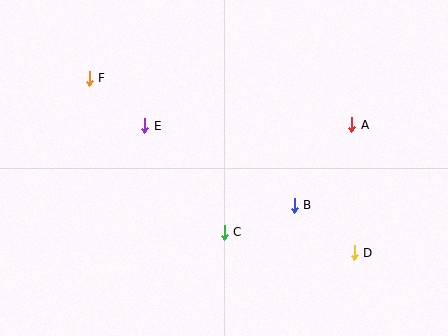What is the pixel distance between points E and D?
The distance between E and D is 245 pixels.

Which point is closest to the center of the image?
Point C at (224, 232) is closest to the center.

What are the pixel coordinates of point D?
Point D is at (354, 253).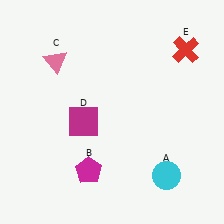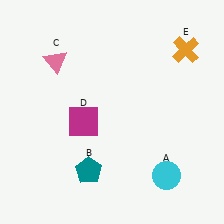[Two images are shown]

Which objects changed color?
B changed from magenta to teal. E changed from red to orange.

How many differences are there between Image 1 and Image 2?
There are 2 differences between the two images.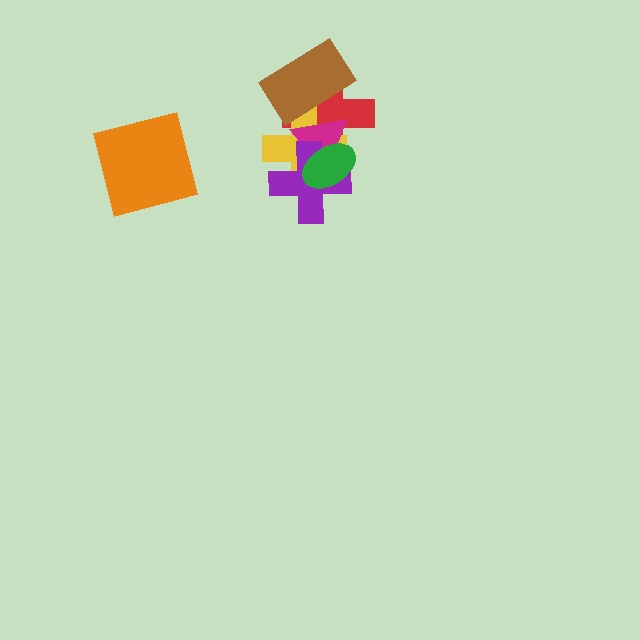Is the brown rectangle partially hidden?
Yes, it is partially covered by another shape.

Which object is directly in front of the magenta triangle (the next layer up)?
The purple cross is directly in front of the magenta triangle.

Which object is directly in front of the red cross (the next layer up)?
The yellow cross is directly in front of the red cross.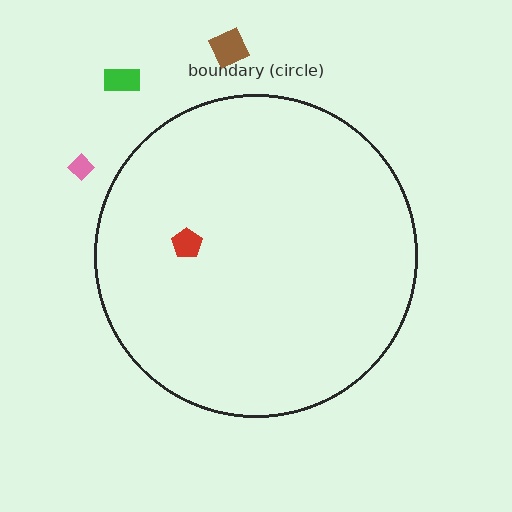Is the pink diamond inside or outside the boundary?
Outside.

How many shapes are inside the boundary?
1 inside, 3 outside.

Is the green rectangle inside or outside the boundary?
Outside.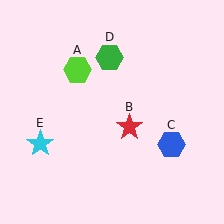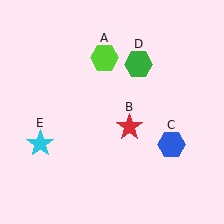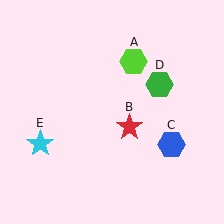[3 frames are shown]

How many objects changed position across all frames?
2 objects changed position: lime hexagon (object A), green hexagon (object D).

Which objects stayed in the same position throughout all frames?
Red star (object B) and blue hexagon (object C) and cyan star (object E) remained stationary.